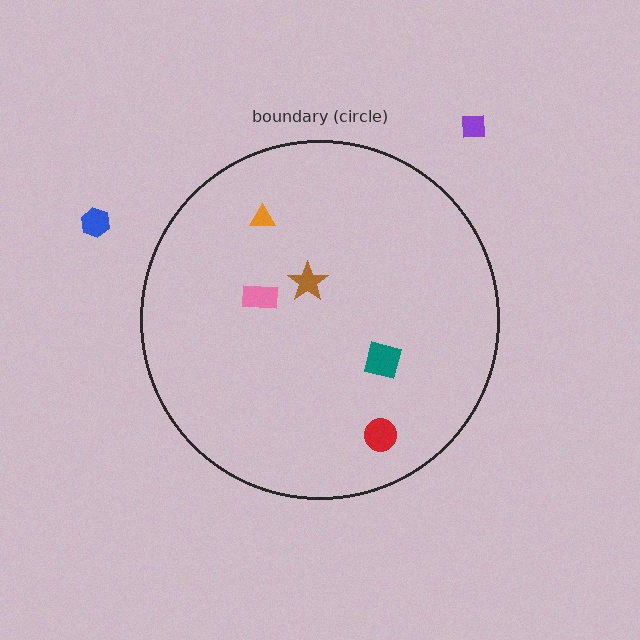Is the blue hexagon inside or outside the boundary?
Outside.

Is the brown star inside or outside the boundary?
Inside.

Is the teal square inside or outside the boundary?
Inside.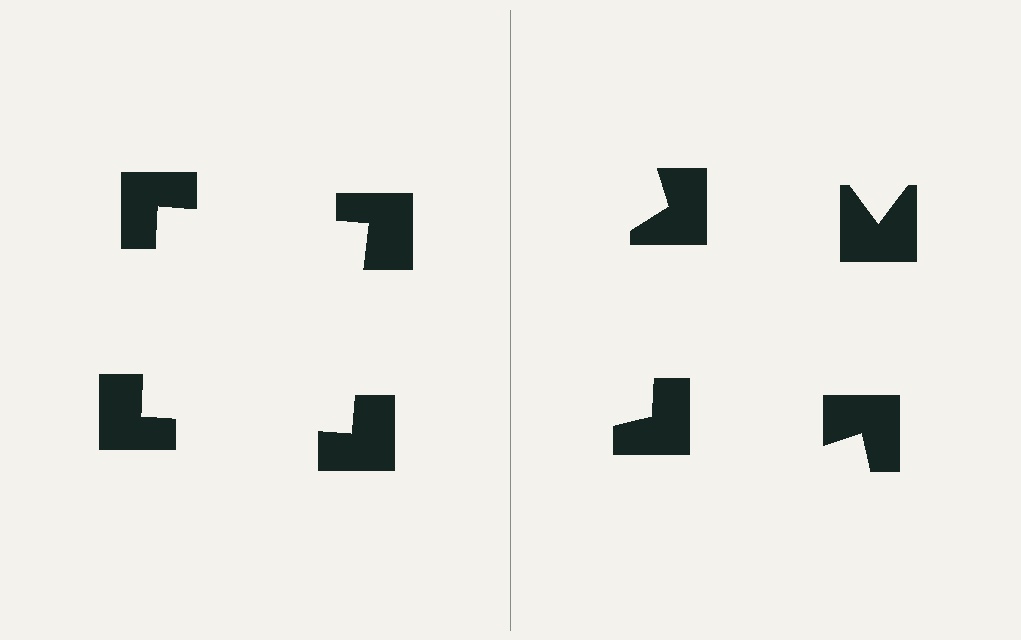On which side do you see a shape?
An illusory square appears on the left side. On the right side the wedge cuts are rotated, so no coherent shape forms.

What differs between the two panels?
The notched squares are positioned identically on both sides; only the wedge orientations differ. On the left they align to a square; on the right they are misaligned.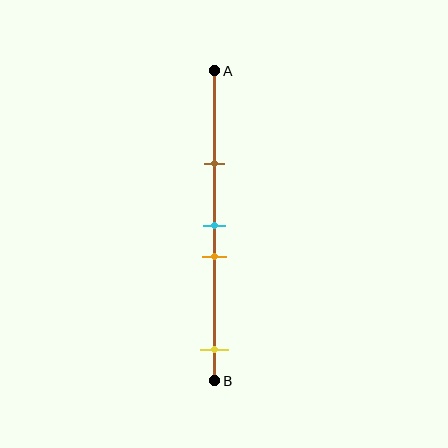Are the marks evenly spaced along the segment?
No, the marks are not evenly spaced.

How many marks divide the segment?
There are 4 marks dividing the segment.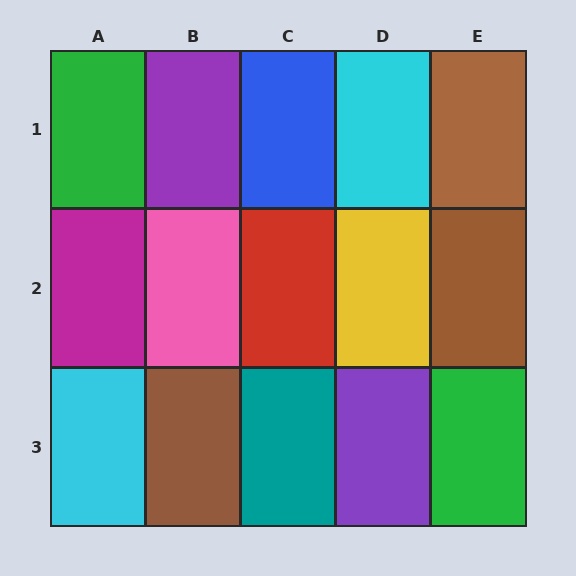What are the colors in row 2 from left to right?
Magenta, pink, red, yellow, brown.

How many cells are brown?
3 cells are brown.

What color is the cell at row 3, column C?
Teal.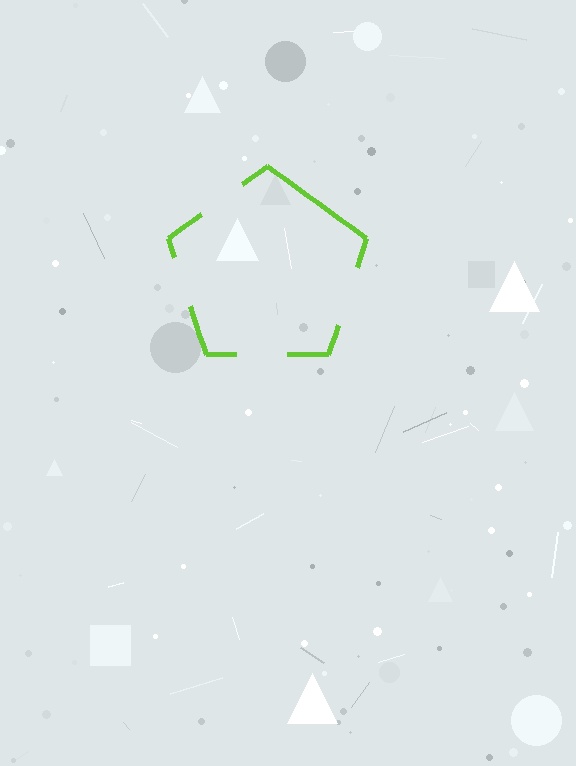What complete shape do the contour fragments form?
The contour fragments form a pentagon.